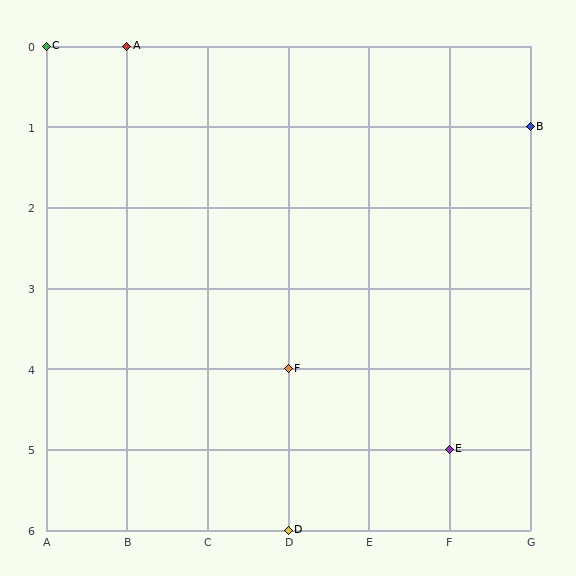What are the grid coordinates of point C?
Point C is at grid coordinates (A, 0).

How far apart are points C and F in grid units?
Points C and F are 3 columns and 4 rows apart (about 5.0 grid units diagonally).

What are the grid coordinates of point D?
Point D is at grid coordinates (D, 6).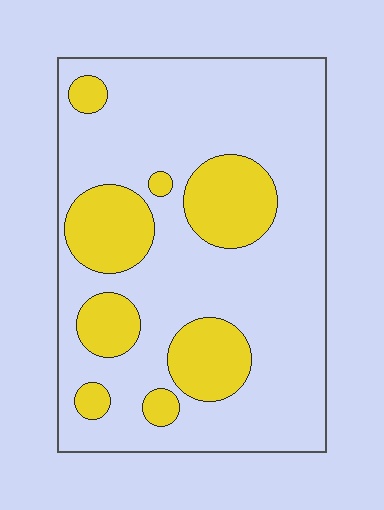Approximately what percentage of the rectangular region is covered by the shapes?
Approximately 25%.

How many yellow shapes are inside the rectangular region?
8.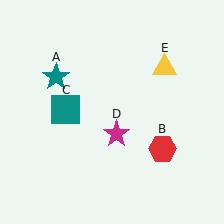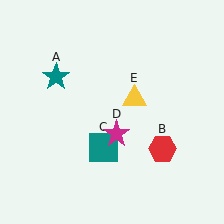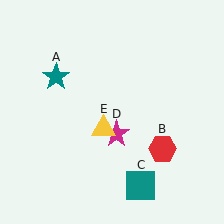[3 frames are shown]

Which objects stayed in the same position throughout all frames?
Teal star (object A) and red hexagon (object B) and magenta star (object D) remained stationary.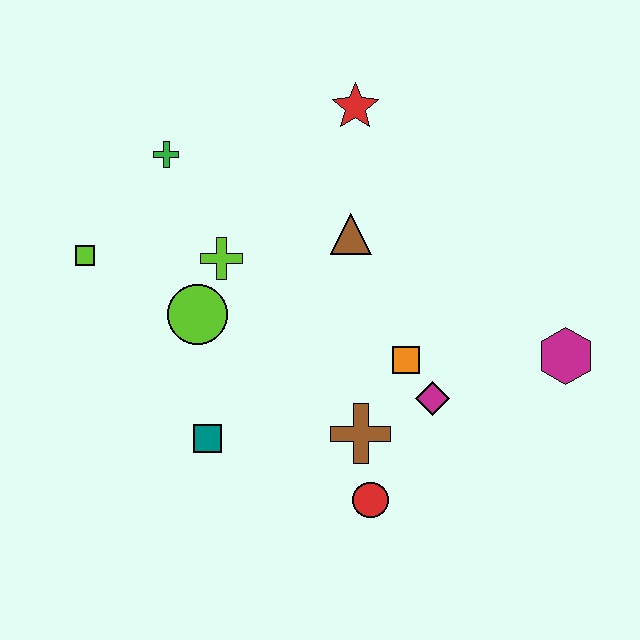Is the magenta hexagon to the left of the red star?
No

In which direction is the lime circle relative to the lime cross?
The lime circle is below the lime cross.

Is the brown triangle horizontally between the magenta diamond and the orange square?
No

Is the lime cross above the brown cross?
Yes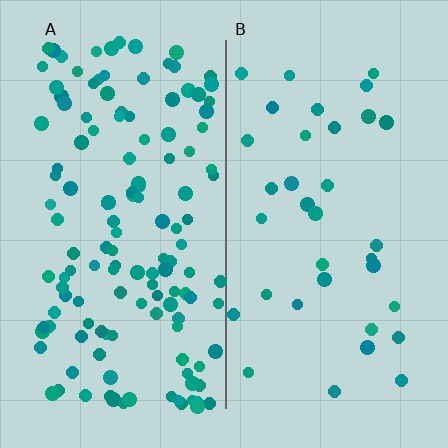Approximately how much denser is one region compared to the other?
Approximately 3.8× — region A over region B.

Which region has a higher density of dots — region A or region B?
A (the left).